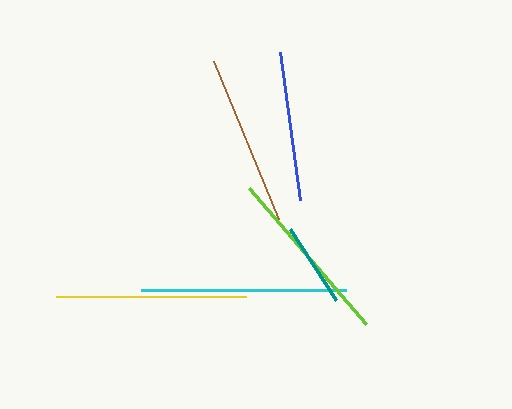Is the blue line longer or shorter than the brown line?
The brown line is longer than the blue line.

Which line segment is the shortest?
The teal line is the shortest at approximately 84 pixels.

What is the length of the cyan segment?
The cyan segment is approximately 205 pixels long.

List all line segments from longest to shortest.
From longest to shortest: cyan, yellow, lime, brown, blue, teal.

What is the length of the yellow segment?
The yellow segment is approximately 190 pixels long.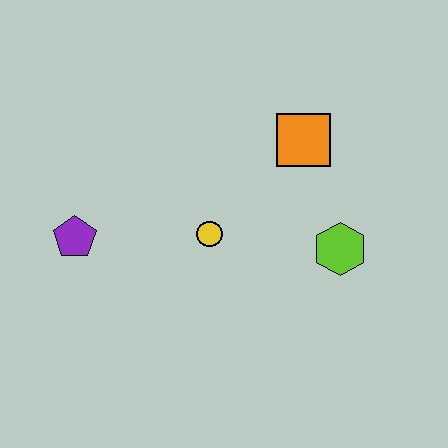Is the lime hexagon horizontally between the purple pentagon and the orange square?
No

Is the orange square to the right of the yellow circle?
Yes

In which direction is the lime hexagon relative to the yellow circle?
The lime hexagon is to the right of the yellow circle.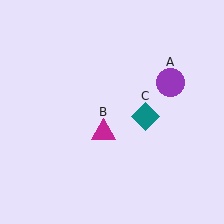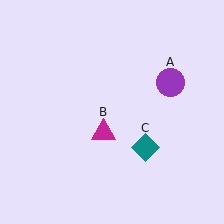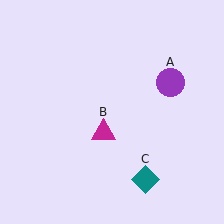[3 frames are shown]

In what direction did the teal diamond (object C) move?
The teal diamond (object C) moved down.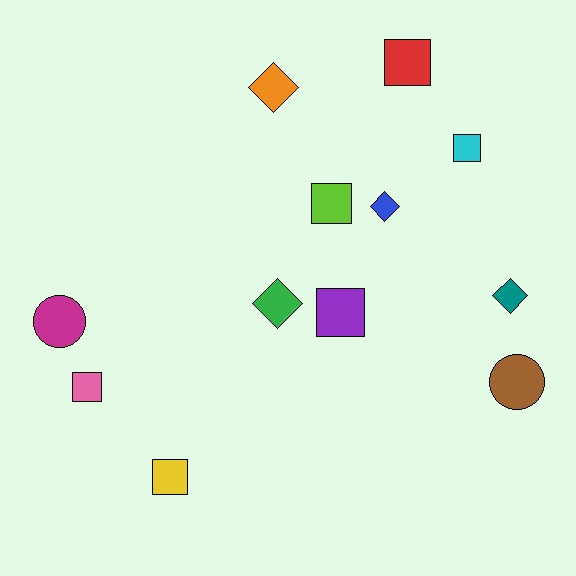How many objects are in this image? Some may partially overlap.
There are 12 objects.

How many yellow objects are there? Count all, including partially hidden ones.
There is 1 yellow object.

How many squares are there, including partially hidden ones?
There are 6 squares.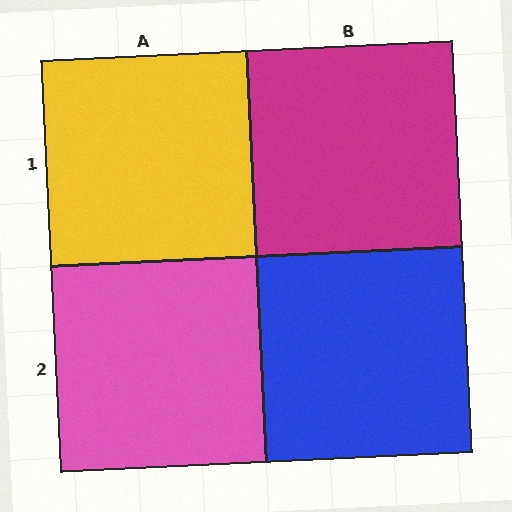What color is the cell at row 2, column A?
Pink.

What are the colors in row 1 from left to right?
Yellow, magenta.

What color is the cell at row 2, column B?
Blue.